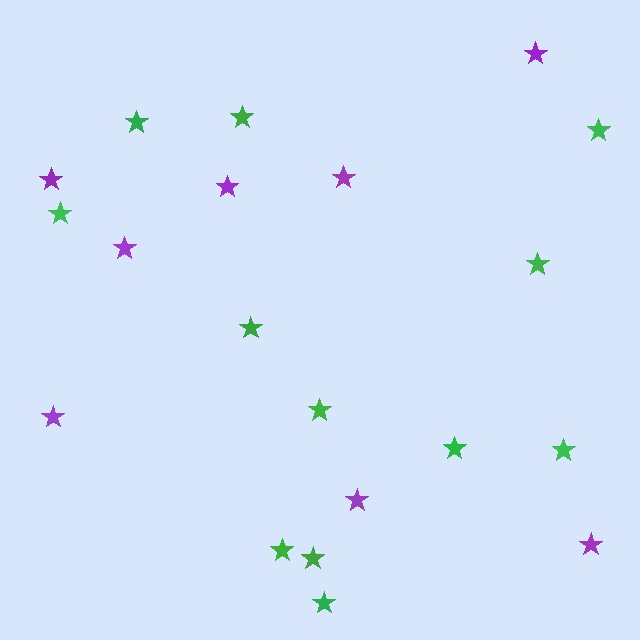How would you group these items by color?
There are 2 groups: one group of green stars (12) and one group of purple stars (8).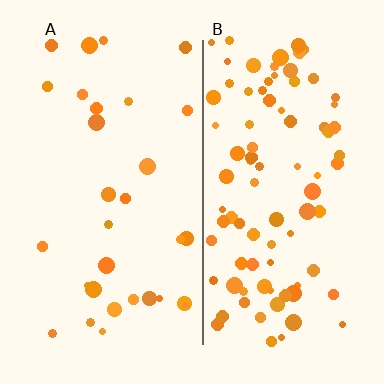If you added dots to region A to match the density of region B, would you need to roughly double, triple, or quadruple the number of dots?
Approximately triple.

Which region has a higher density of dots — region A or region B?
B (the right).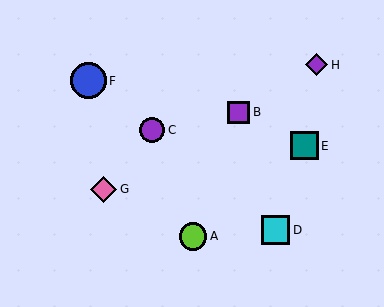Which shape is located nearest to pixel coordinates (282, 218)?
The cyan square (labeled D) at (276, 230) is nearest to that location.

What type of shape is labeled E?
Shape E is a teal square.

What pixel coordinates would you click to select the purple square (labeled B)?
Click at (239, 112) to select the purple square B.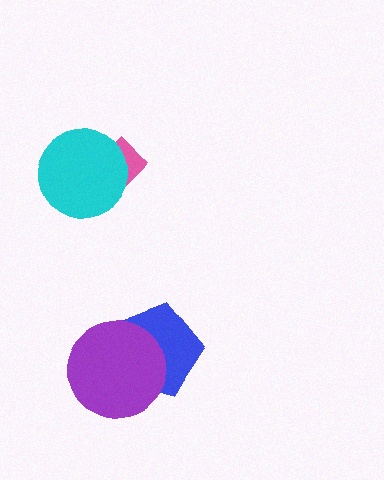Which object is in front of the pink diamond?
The cyan circle is in front of the pink diamond.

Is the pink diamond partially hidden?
Yes, it is partially covered by another shape.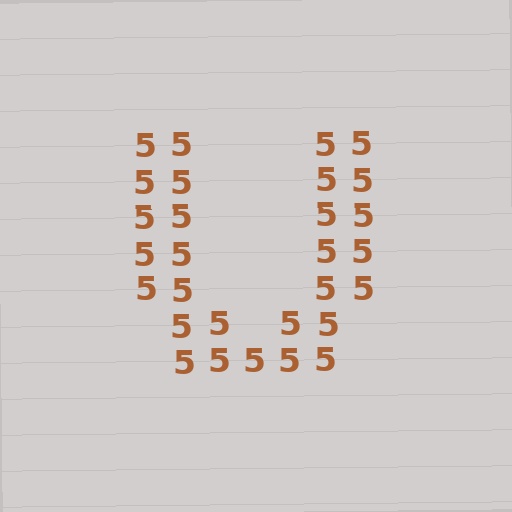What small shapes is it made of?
It is made of small digit 5's.